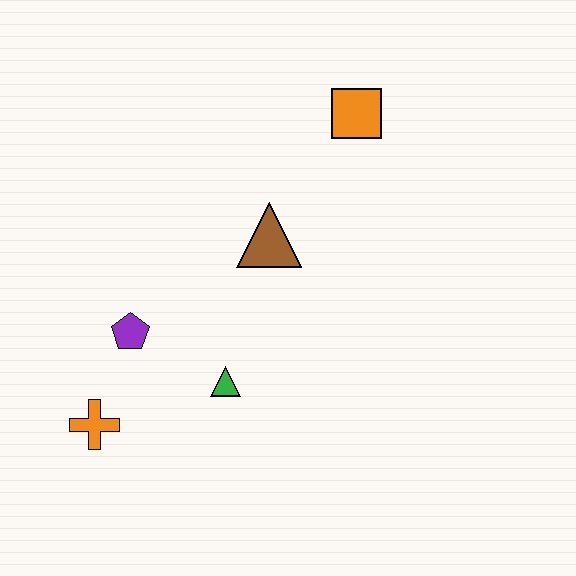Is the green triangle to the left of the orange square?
Yes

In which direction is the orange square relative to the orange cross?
The orange square is above the orange cross.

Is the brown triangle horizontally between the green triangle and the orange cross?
No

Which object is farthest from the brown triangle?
The orange cross is farthest from the brown triangle.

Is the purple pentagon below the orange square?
Yes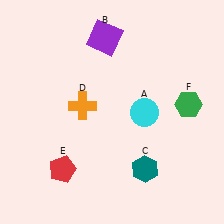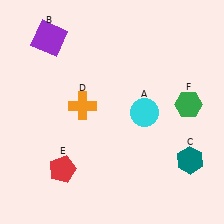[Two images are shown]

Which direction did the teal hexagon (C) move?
The teal hexagon (C) moved right.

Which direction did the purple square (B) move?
The purple square (B) moved left.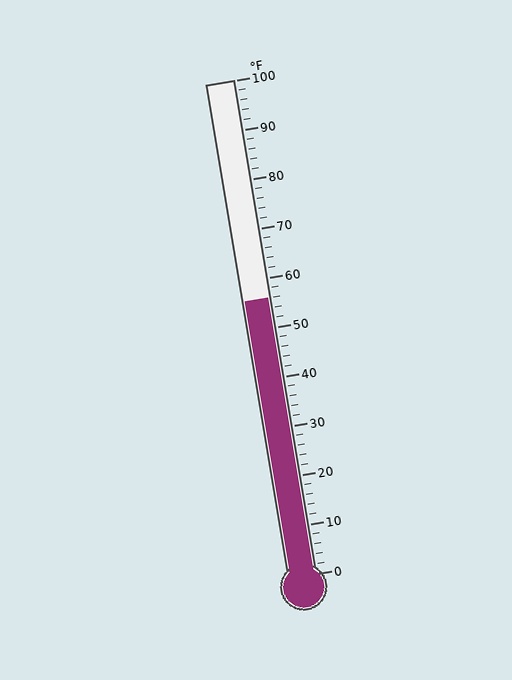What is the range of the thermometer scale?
The thermometer scale ranges from 0°F to 100°F.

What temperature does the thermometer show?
The thermometer shows approximately 56°F.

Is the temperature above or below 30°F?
The temperature is above 30°F.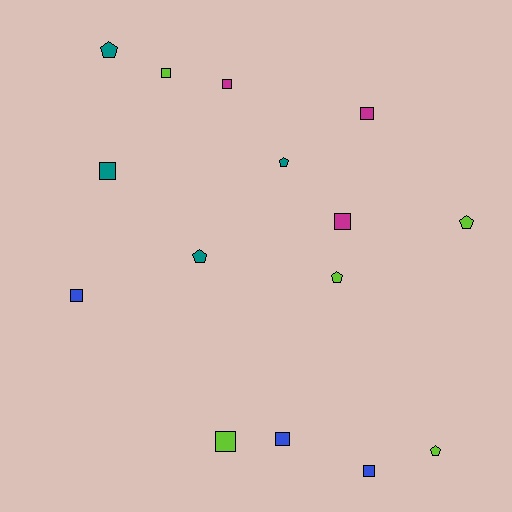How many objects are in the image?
There are 15 objects.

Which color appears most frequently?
Lime, with 5 objects.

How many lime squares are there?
There are 2 lime squares.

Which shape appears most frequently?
Square, with 9 objects.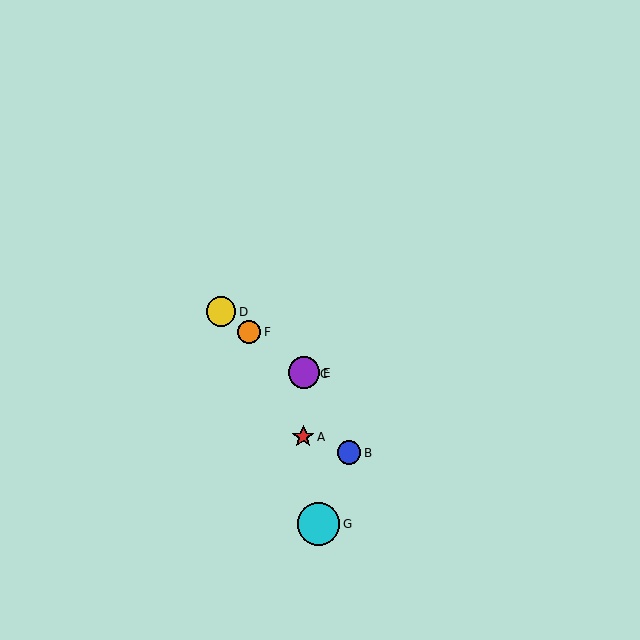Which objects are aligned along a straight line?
Objects C, D, E, F are aligned along a straight line.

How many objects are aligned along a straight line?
4 objects (C, D, E, F) are aligned along a straight line.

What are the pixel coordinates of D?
Object D is at (221, 312).